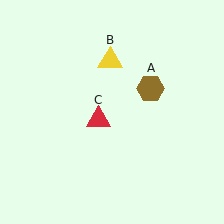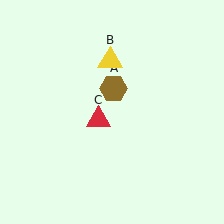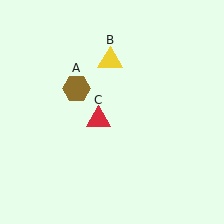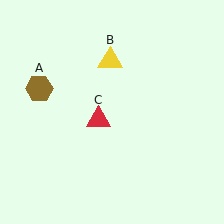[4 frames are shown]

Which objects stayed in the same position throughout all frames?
Yellow triangle (object B) and red triangle (object C) remained stationary.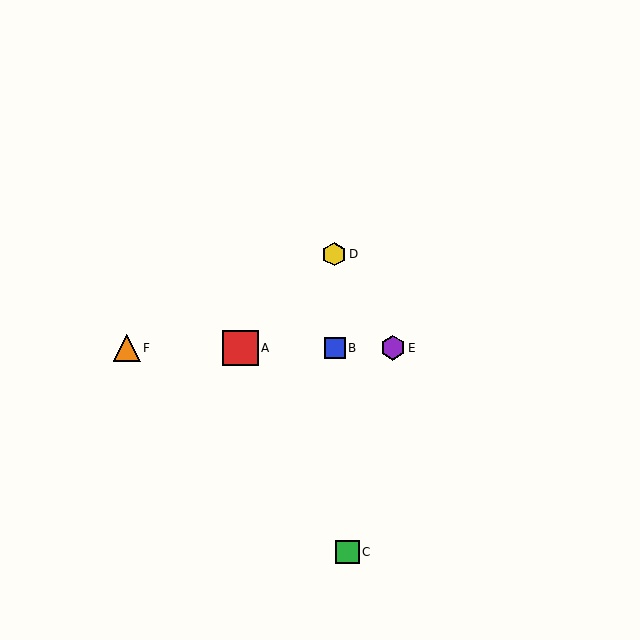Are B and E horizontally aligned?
Yes, both are at y≈348.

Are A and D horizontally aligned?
No, A is at y≈348 and D is at y≈254.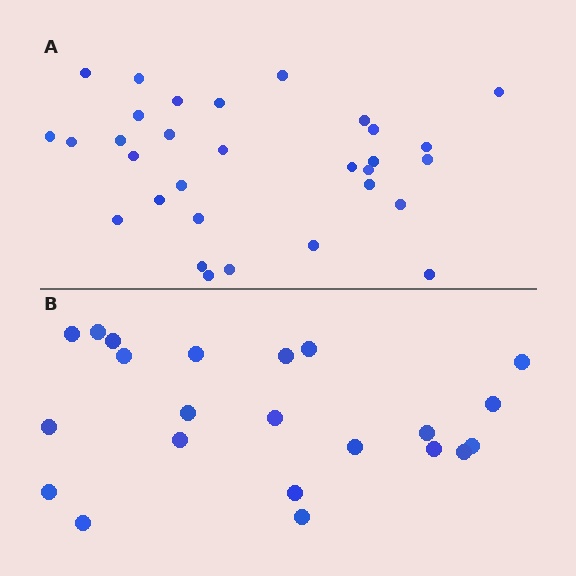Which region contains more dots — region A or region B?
Region A (the top region) has more dots.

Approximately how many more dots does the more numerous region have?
Region A has roughly 8 or so more dots than region B.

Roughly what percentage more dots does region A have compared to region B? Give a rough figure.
About 40% more.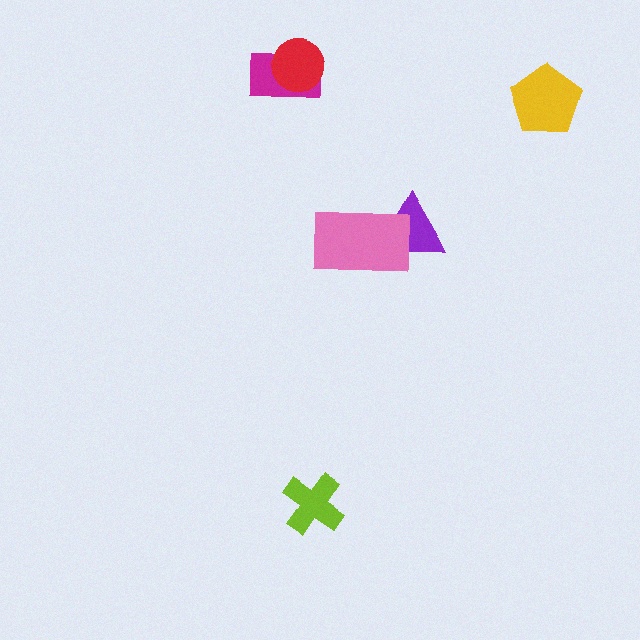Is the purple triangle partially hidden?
Yes, it is partially covered by another shape.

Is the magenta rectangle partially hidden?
Yes, it is partially covered by another shape.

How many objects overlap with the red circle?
1 object overlaps with the red circle.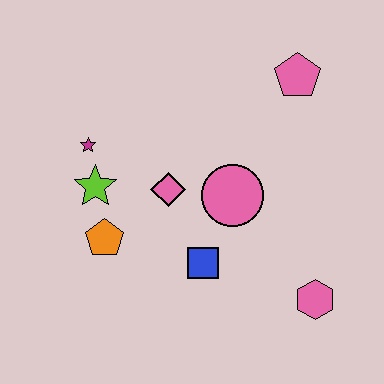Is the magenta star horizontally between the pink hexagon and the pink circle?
No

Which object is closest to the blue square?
The pink circle is closest to the blue square.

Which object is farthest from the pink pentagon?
The orange pentagon is farthest from the pink pentagon.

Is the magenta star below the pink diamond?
No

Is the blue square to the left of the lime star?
No